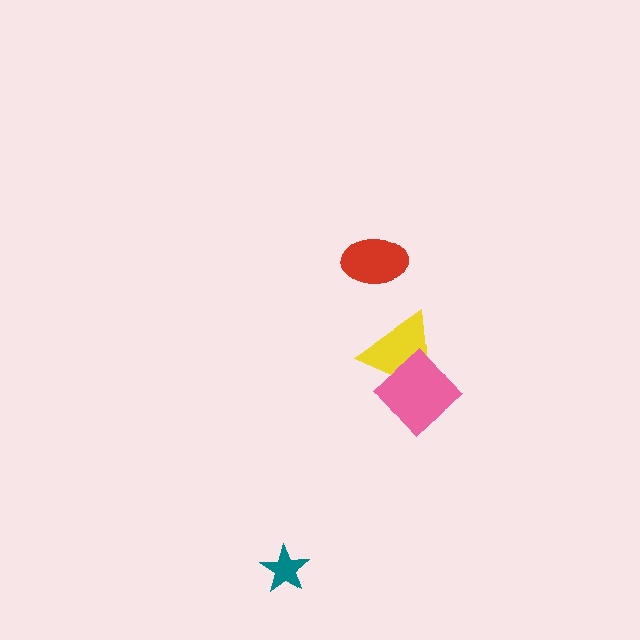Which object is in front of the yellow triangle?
The pink diamond is in front of the yellow triangle.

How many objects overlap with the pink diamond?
1 object overlaps with the pink diamond.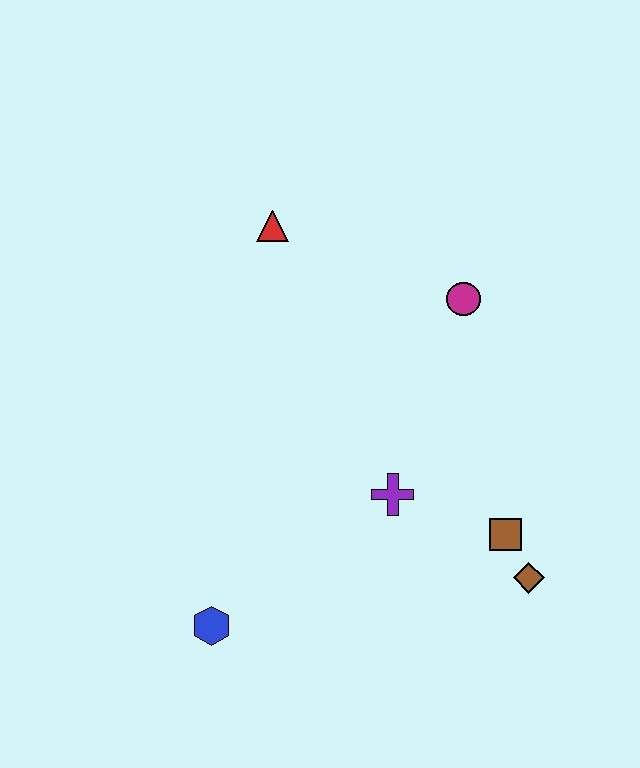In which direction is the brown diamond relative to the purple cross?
The brown diamond is to the right of the purple cross.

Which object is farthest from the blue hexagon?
The magenta circle is farthest from the blue hexagon.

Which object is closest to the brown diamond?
The brown square is closest to the brown diamond.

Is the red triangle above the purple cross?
Yes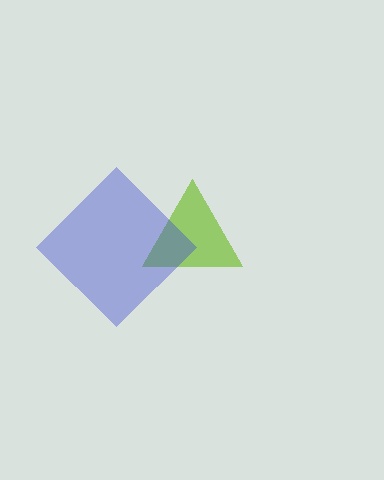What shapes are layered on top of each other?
The layered shapes are: a lime triangle, a blue diamond.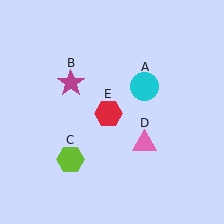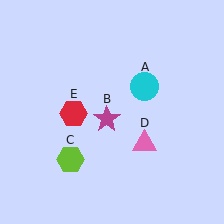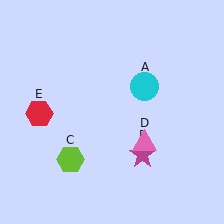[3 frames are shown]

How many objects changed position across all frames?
2 objects changed position: magenta star (object B), red hexagon (object E).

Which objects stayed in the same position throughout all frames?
Cyan circle (object A) and lime hexagon (object C) and pink triangle (object D) remained stationary.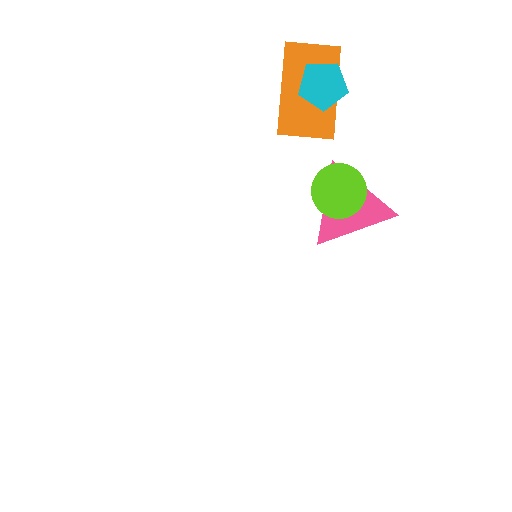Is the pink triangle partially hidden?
Yes, it is partially covered by another shape.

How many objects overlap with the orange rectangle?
1 object overlaps with the orange rectangle.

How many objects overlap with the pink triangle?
1 object overlaps with the pink triangle.